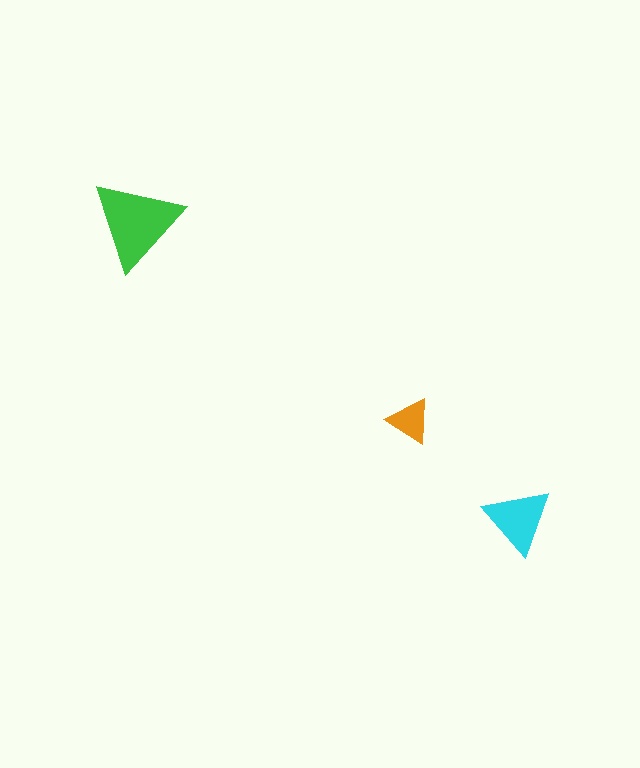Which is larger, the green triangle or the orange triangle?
The green one.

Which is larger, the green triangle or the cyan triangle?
The green one.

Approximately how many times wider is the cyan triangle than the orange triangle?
About 1.5 times wider.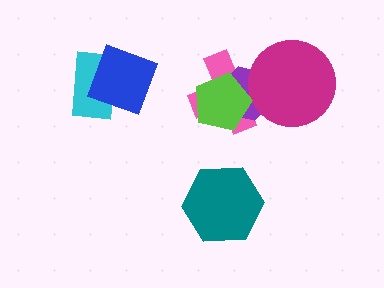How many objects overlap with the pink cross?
3 objects overlap with the pink cross.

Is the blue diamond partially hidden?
No, no other shape covers it.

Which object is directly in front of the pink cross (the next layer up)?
The purple hexagon is directly in front of the pink cross.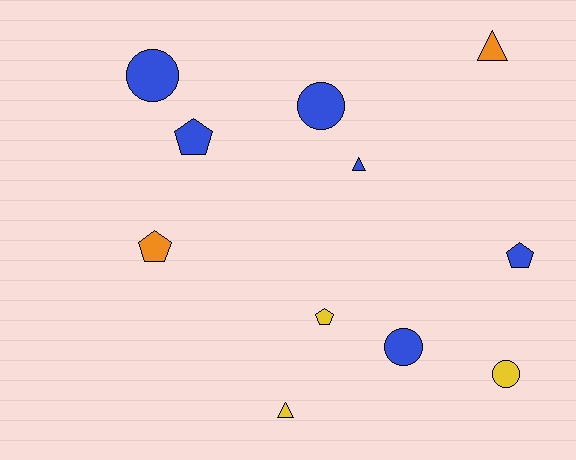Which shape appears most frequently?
Pentagon, with 4 objects.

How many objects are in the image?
There are 11 objects.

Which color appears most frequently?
Blue, with 6 objects.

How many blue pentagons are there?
There are 2 blue pentagons.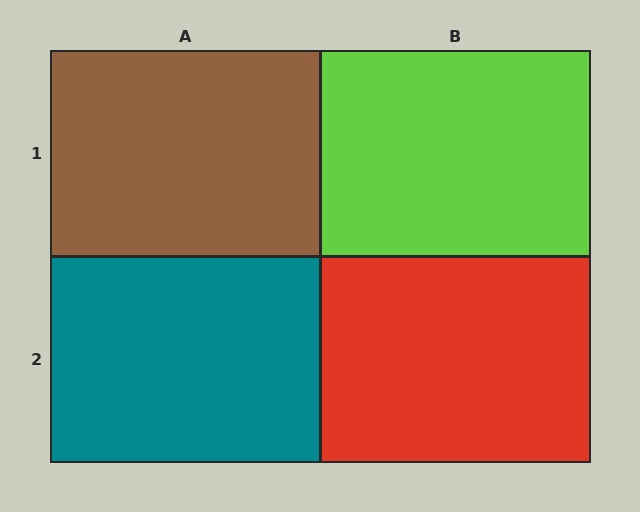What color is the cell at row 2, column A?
Teal.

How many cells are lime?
1 cell is lime.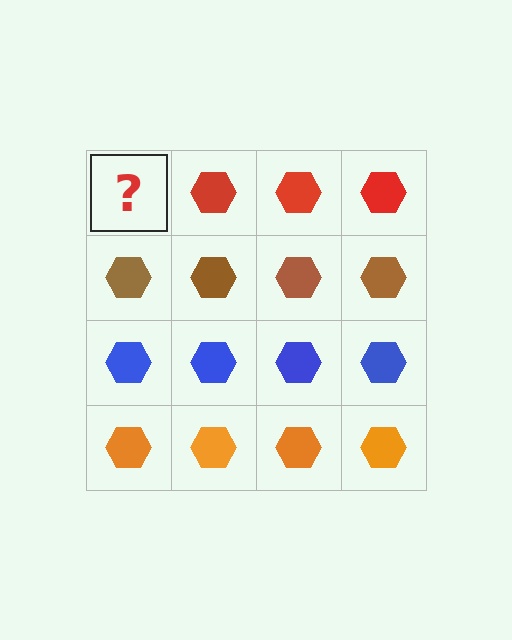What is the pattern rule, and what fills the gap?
The rule is that each row has a consistent color. The gap should be filled with a red hexagon.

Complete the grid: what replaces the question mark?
The question mark should be replaced with a red hexagon.